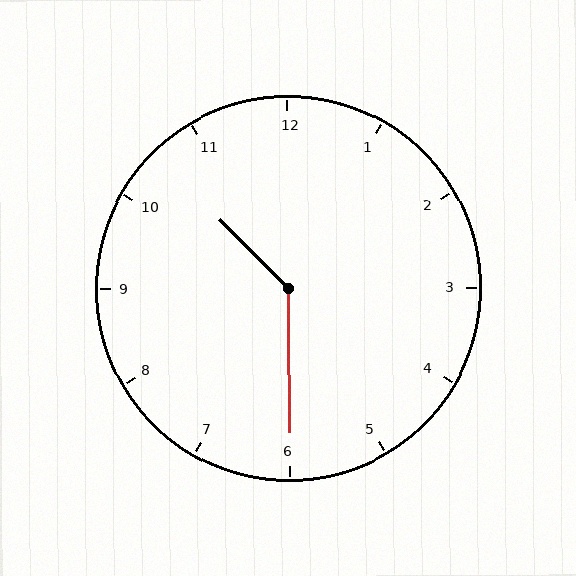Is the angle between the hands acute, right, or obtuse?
It is obtuse.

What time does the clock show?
10:30.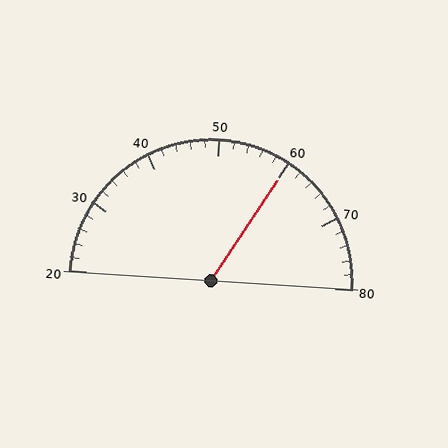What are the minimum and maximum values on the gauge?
The gauge ranges from 20 to 80.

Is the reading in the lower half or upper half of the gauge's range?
The reading is in the upper half of the range (20 to 80).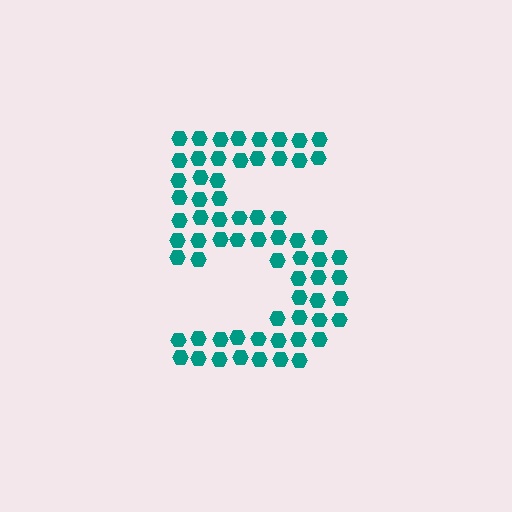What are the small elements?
The small elements are hexagons.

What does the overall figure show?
The overall figure shows the digit 5.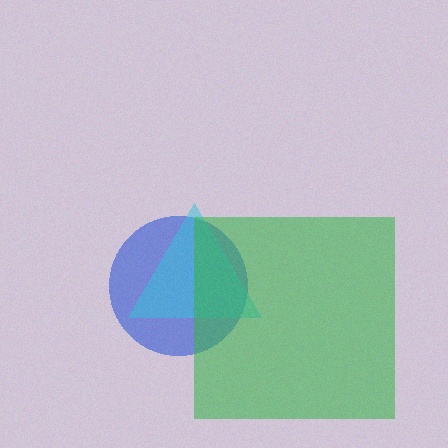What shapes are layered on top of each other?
The layered shapes are: a blue circle, a cyan triangle, a green square.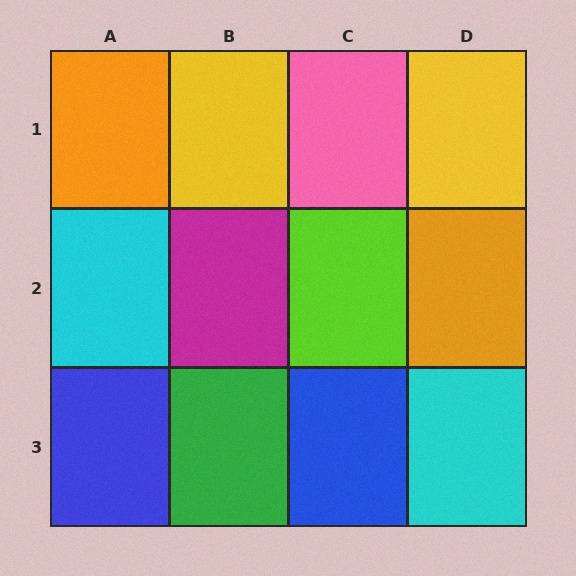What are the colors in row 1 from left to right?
Orange, yellow, pink, yellow.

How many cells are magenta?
1 cell is magenta.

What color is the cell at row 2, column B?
Magenta.